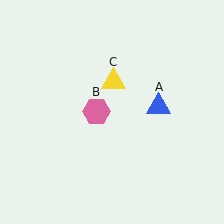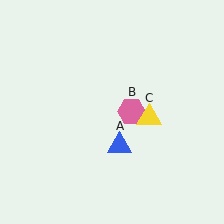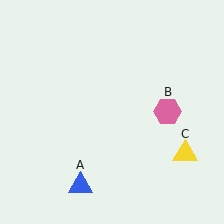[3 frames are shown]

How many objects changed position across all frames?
3 objects changed position: blue triangle (object A), pink hexagon (object B), yellow triangle (object C).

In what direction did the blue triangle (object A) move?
The blue triangle (object A) moved down and to the left.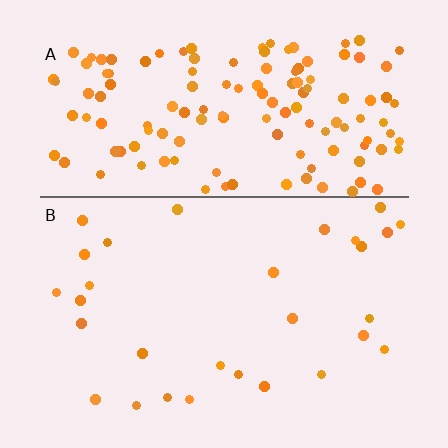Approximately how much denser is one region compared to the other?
Approximately 4.9× — region A over region B.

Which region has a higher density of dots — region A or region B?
A (the top).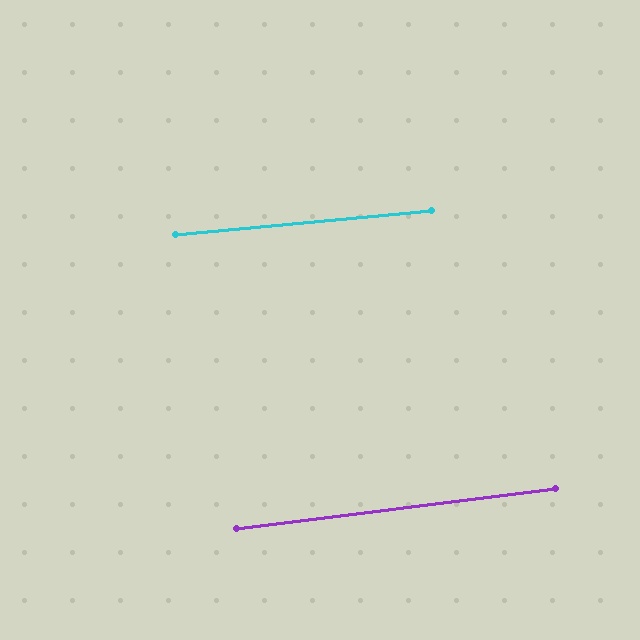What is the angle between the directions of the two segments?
Approximately 2 degrees.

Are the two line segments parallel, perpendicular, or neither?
Parallel — their directions differ by only 1.8°.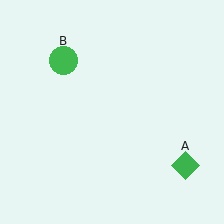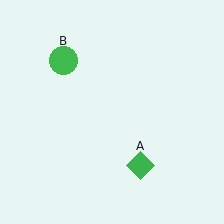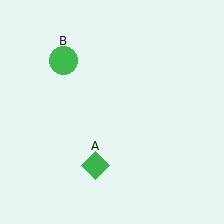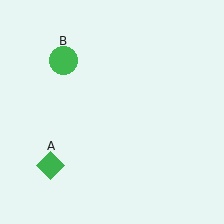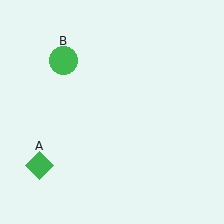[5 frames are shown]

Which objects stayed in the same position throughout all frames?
Green circle (object B) remained stationary.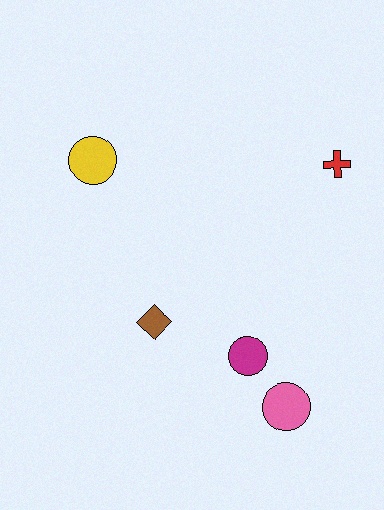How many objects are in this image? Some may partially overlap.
There are 5 objects.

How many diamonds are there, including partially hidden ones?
There is 1 diamond.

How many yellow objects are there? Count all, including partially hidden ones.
There is 1 yellow object.